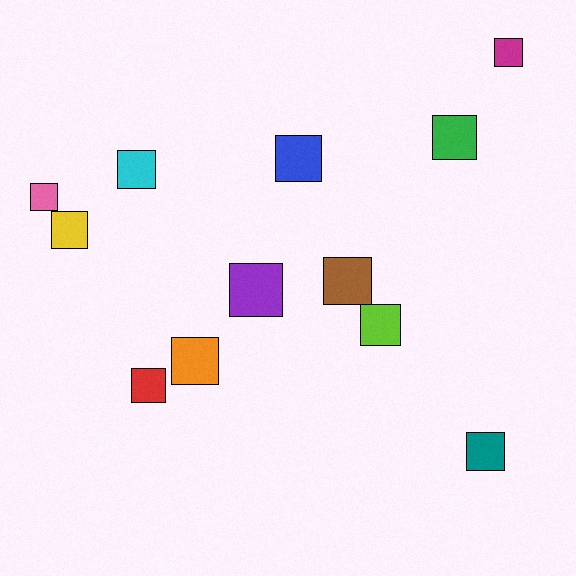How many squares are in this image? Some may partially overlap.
There are 12 squares.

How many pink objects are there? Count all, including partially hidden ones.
There is 1 pink object.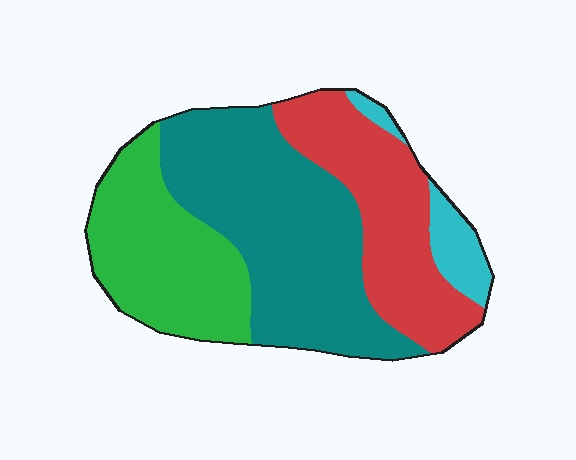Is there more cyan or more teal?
Teal.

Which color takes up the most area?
Teal, at roughly 40%.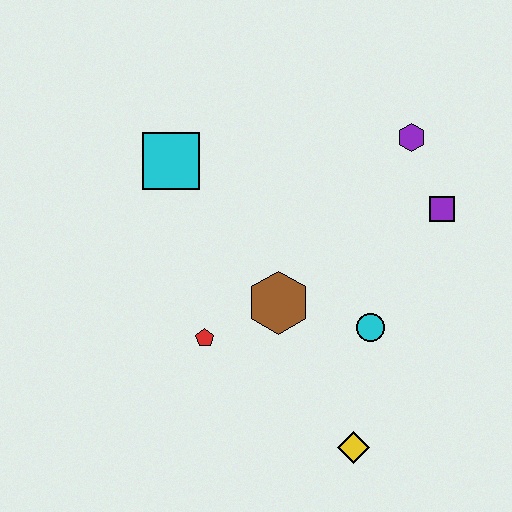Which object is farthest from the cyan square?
The yellow diamond is farthest from the cyan square.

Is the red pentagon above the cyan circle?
No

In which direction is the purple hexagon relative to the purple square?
The purple hexagon is above the purple square.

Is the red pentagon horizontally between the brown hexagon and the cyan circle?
No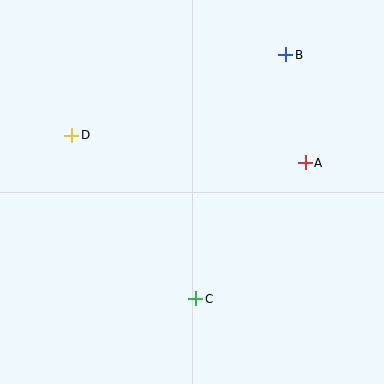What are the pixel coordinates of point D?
Point D is at (72, 135).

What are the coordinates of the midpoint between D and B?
The midpoint between D and B is at (179, 95).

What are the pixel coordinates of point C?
Point C is at (196, 299).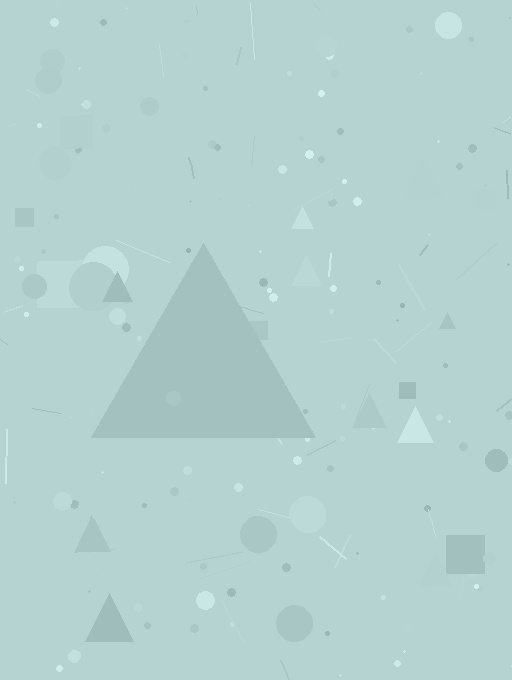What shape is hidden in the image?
A triangle is hidden in the image.